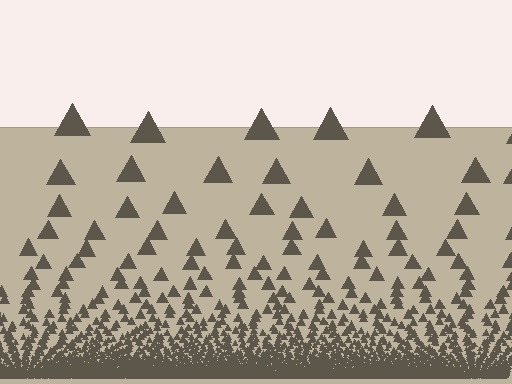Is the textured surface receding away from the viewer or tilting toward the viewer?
The surface appears to tilt toward the viewer. Texture elements get larger and sparser toward the top.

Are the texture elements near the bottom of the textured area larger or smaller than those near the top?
Smaller. The gradient is inverted — elements near the bottom are smaller and denser.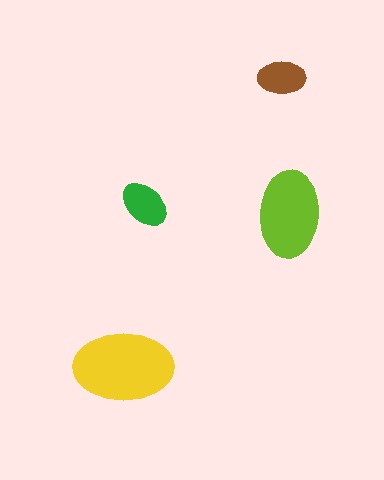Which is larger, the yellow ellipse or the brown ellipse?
The yellow one.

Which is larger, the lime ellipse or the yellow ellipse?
The yellow one.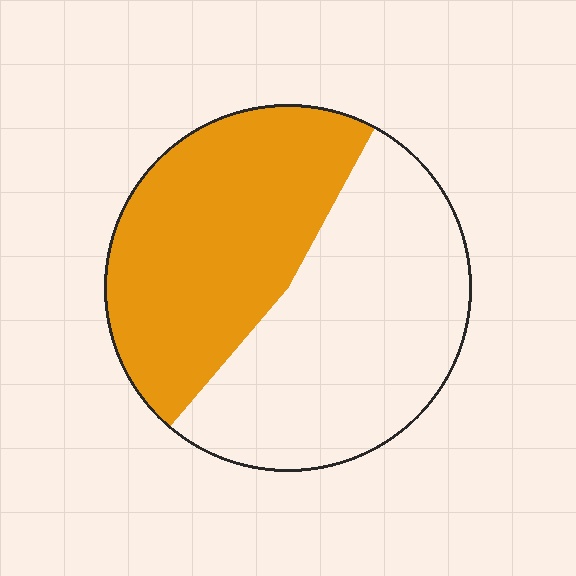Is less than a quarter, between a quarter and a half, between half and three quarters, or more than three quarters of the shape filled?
Between a quarter and a half.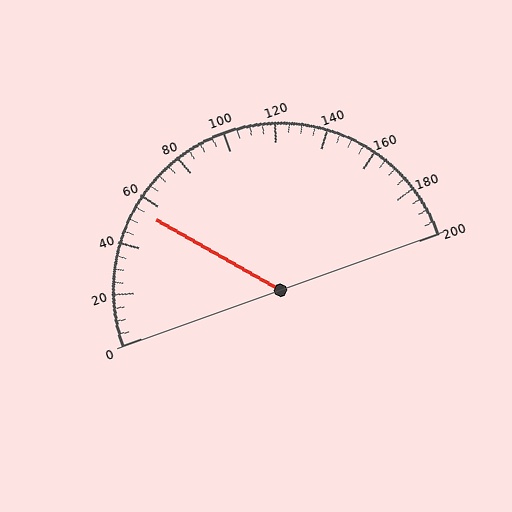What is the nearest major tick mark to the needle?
The nearest major tick mark is 60.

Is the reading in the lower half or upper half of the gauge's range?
The reading is in the lower half of the range (0 to 200).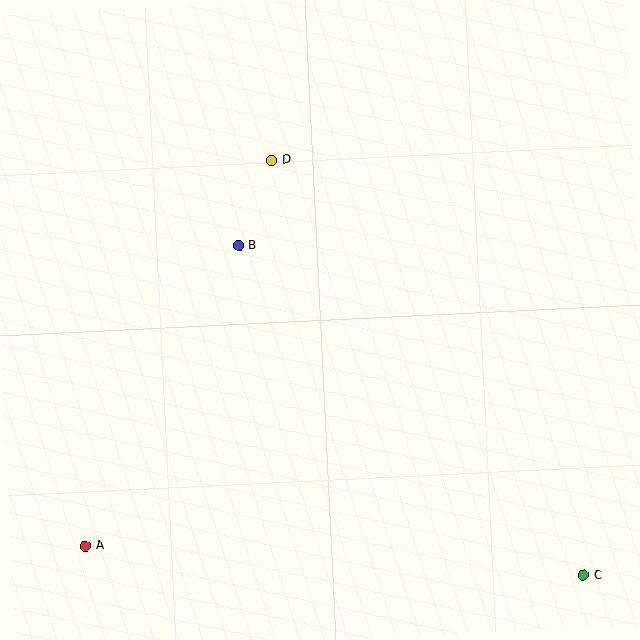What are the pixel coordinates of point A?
Point A is at (85, 546).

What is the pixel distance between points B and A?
The distance between B and A is 337 pixels.